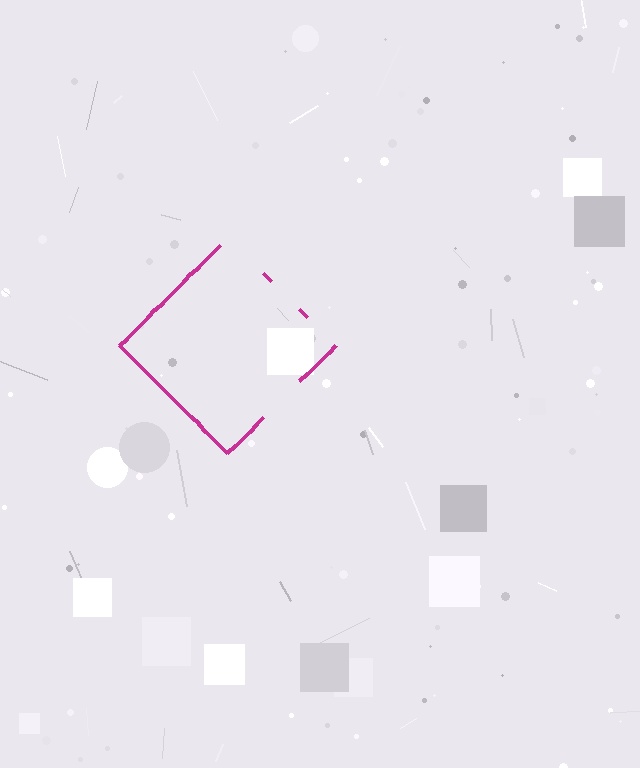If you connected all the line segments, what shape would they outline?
They would outline a diamond.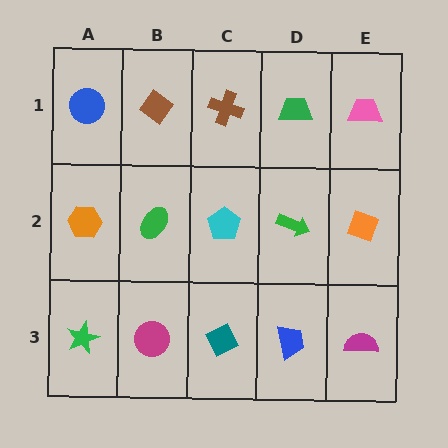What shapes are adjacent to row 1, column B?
A green ellipse (row 2, column B), a blue circle (row 1, column A), a brown cross (row 1, column C).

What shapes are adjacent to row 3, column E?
An orange diamond (row 2, column E), a blue trapezoid (row 3, column D).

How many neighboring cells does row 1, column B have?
3.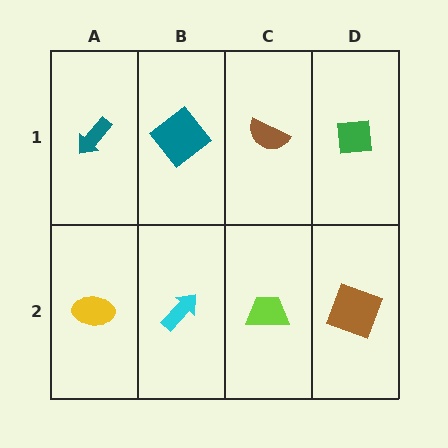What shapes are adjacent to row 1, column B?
A cyan arrow (row 2, column B), a teal arrow (row 1, column A), a brown semicircle (row 1, column C).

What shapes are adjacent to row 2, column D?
A green square (row 1, column D), a lime trapezoid (row 2, column C).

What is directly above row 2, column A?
A teal arrow.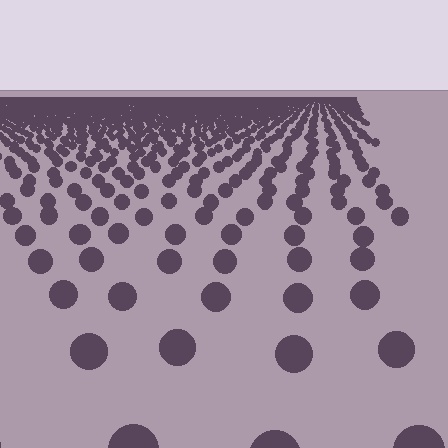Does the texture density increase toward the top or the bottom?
Density increases toward the top.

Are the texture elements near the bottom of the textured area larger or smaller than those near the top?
Larger. Near the bottom, elements are closer to the viewer and appear at a bigger on-screen size.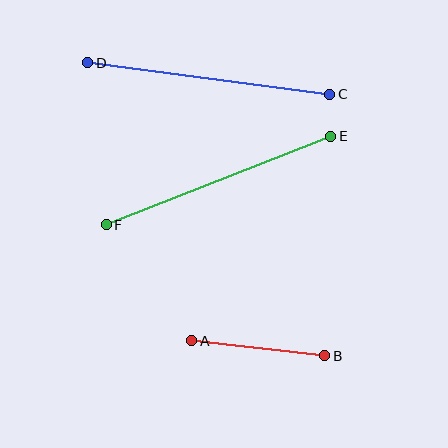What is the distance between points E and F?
The distance is approximately 242 pixels.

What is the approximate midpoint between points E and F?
The midpoint is at approximately (218, 180) pixels.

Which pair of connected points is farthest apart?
Points C and D are farthest apart.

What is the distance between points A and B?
The distance is approximately 134 pixels.